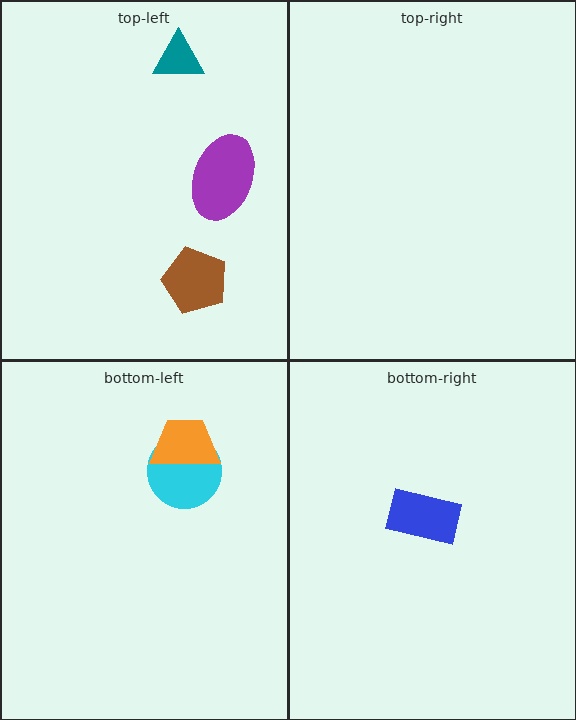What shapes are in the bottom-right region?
The blue rectangle.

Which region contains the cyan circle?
The bottom-left region.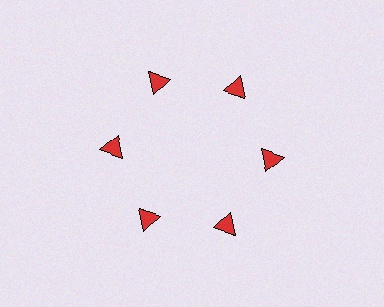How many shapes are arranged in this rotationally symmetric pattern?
There are 6 shapes, arranged in 6 groups of 1.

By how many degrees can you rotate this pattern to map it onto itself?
The pattern maps onto itself every 60 degrees of rotation.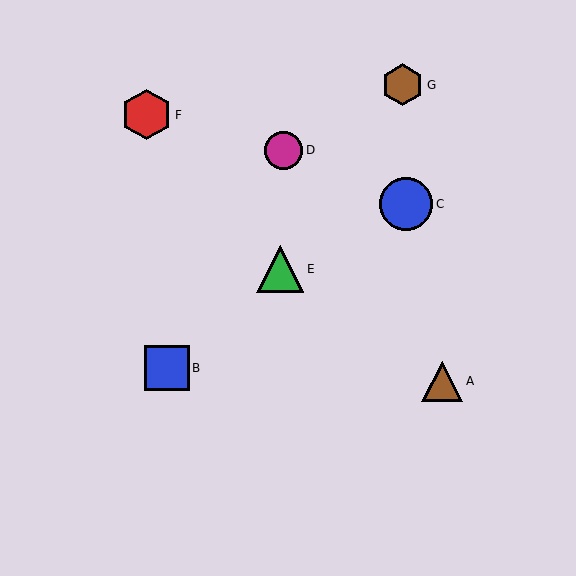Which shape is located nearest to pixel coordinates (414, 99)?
The brown hexagon (labeled G) at (403, 85) is nearest to that location.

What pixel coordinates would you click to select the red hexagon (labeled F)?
Click at (146, 115) to select the red hexagon F.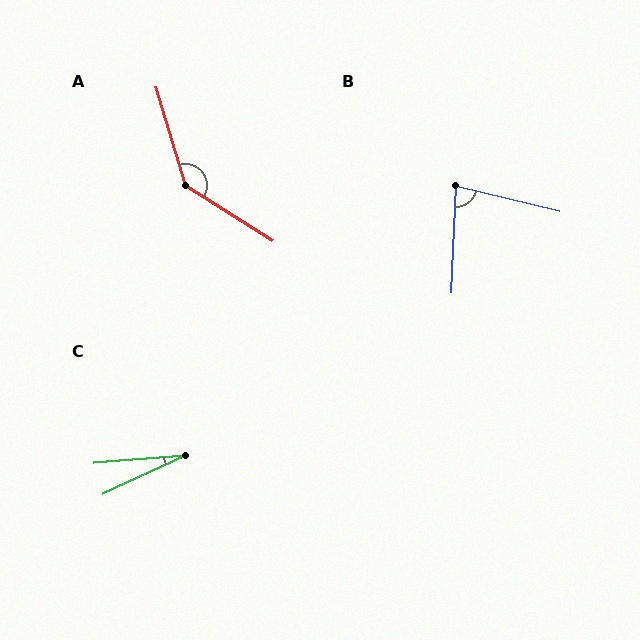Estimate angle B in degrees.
Approximately 78 degrees.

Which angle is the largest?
A, at approximately 139 degrees.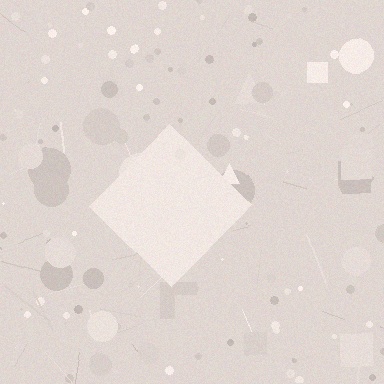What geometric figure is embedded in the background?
A diamond is embedded in the background.